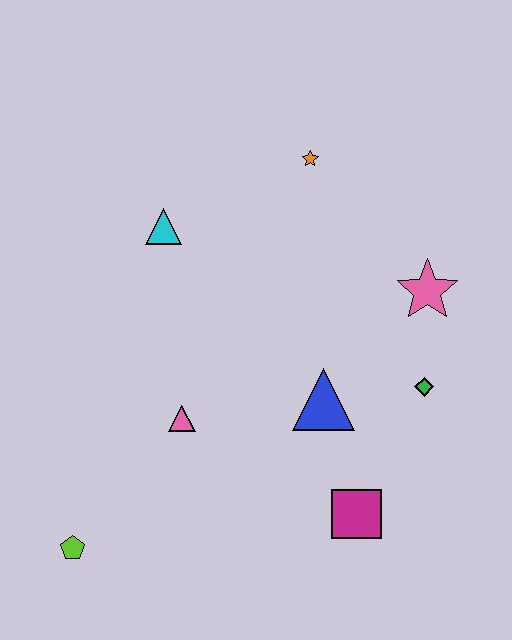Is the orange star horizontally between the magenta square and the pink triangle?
Yes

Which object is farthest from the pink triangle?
The orange star is farthest from the pink triangle.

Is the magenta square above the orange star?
No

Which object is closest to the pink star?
The green diamond is closest to the pink star.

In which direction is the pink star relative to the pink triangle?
The pink star is to the right of the pink triangle.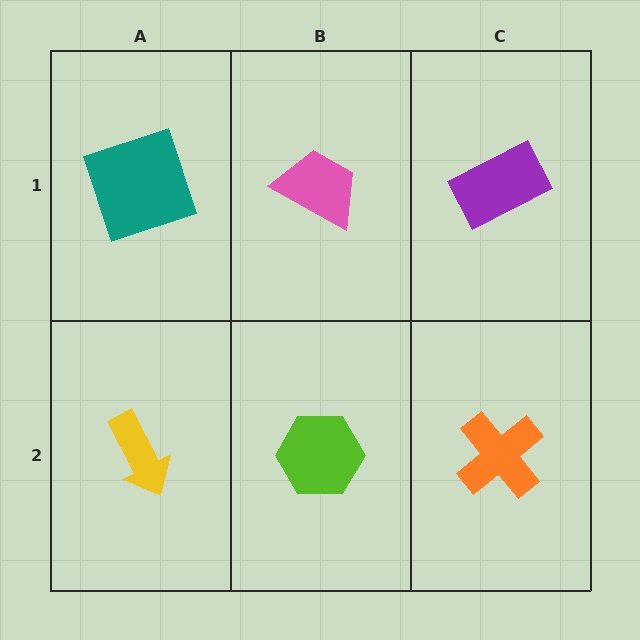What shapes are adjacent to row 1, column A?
A yellow arrow (row 2, column A), a pink trapezoid (row 1, column B).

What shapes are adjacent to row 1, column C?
An orange cross (row 2, column C), a pink trapezoid (row 1, column B).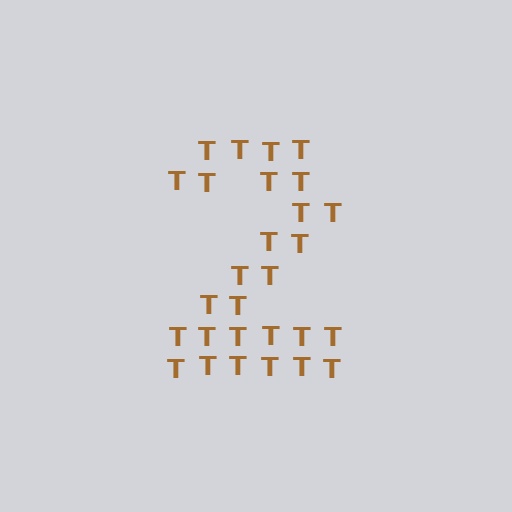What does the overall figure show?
The overall figure shows the digit 2.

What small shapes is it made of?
It is made of small letter T's.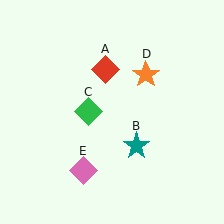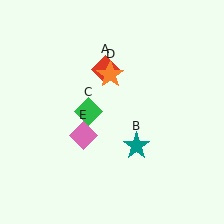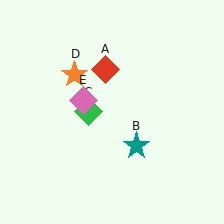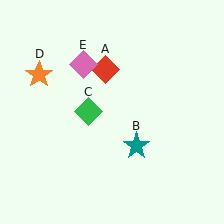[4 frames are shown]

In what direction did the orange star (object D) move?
The orange star (object D) moved left.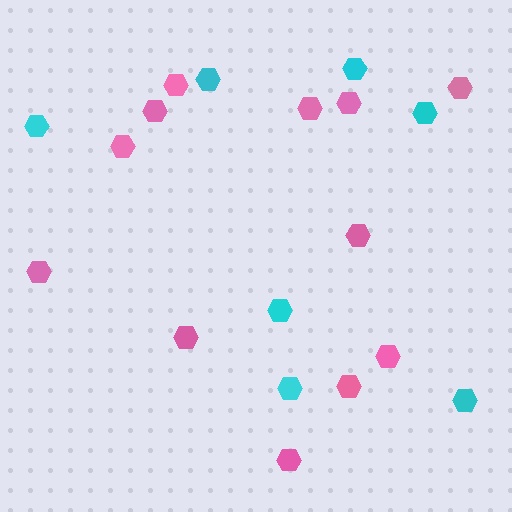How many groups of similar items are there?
There are 2 groups: one group of pink hexagons (12) and one group of cyan hexagons (7).